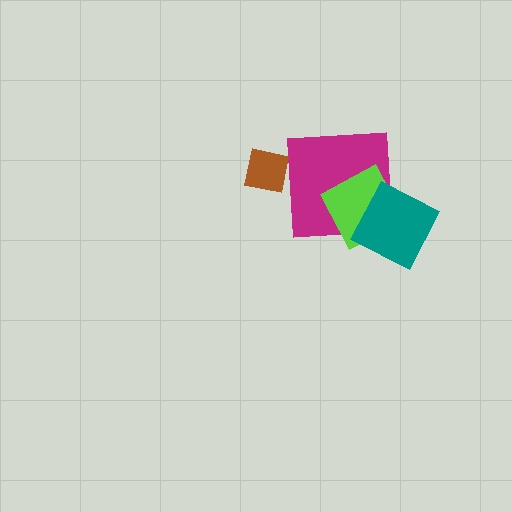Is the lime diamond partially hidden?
Yes, it is partially covered by another shape.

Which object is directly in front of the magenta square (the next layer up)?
The lime diamond is directly in front of the magenta square.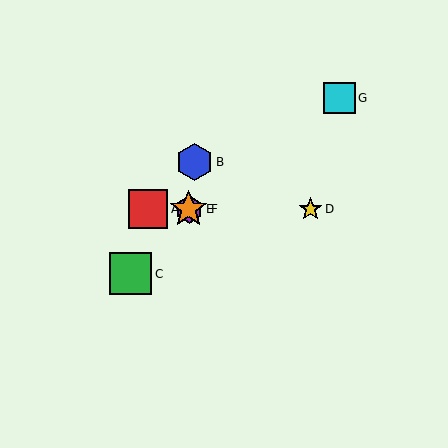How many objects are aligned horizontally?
4 objects (A, D, E, F) are aligned horizontally.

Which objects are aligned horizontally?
Objects A, D, E, F are aligned horizontally.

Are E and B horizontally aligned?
No, E is at y≈209 and B is at y≈162.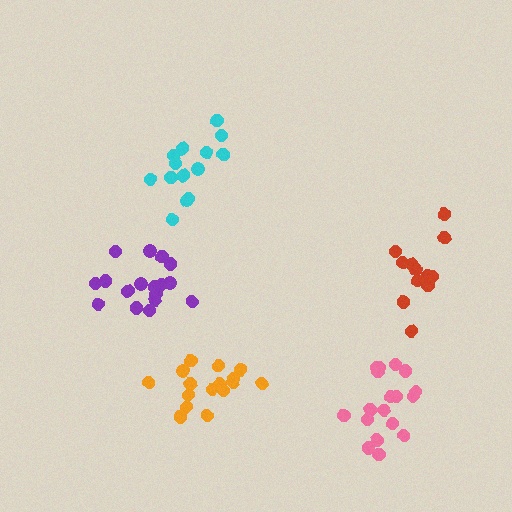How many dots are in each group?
Group 1: 16 dots, Group 2: 18 dots, Group 3: 14 dots, Group 4: 12 dots, Group 5: 17 dots (77 total).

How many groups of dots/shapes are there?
There are 5 groups.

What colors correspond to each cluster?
The clusters are colored: orange, pink, cyan, red, purple.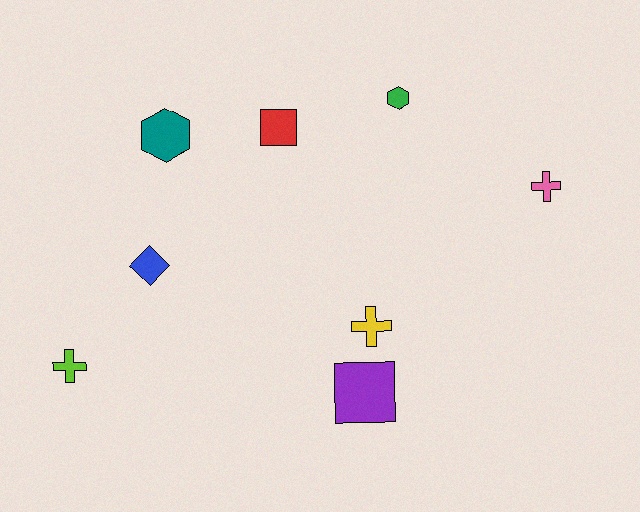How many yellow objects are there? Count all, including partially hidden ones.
There is 1 yellow object.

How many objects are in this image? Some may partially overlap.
There are 8 objects.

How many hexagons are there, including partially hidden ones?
There are 2 hexagons.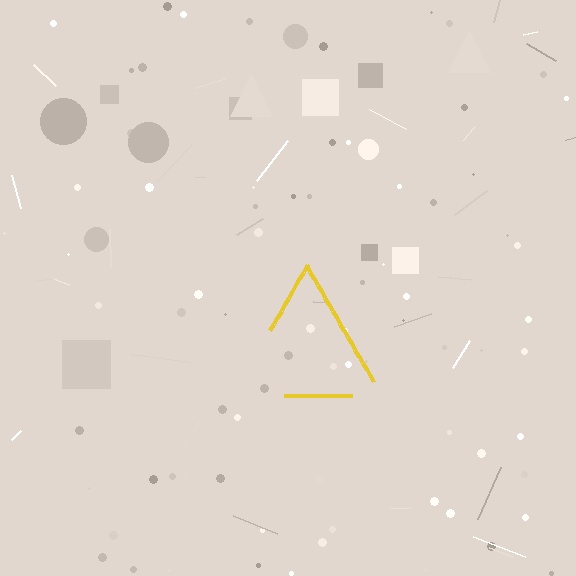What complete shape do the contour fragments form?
The contour fragments form a triangle.